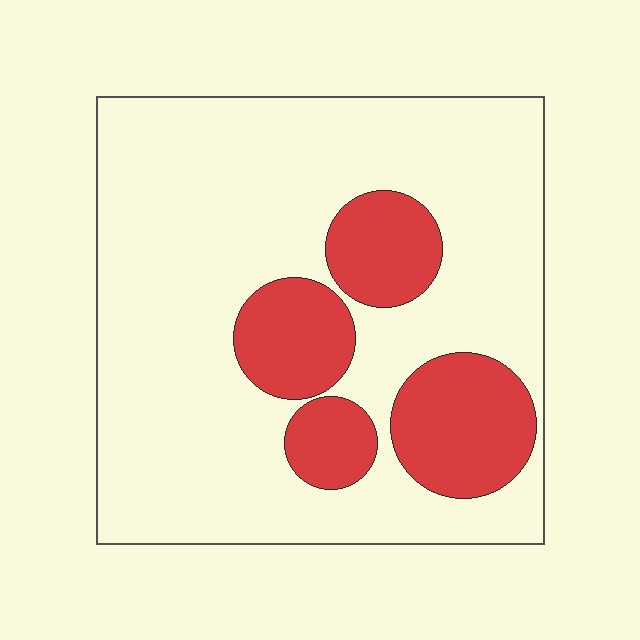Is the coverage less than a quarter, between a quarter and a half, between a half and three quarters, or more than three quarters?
Less than a quarter.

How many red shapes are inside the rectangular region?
4.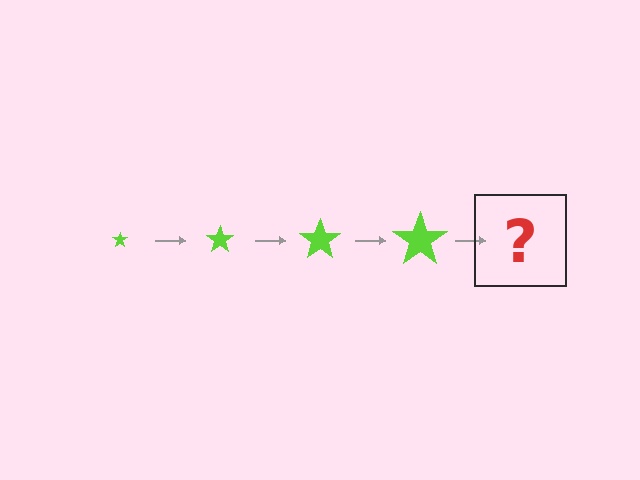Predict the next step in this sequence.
The next step is a lime star, larger than the previous one.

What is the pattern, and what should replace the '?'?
The pattern is that the star gets progressively larger each step. The '?' should be a lime star, larger than the previous one.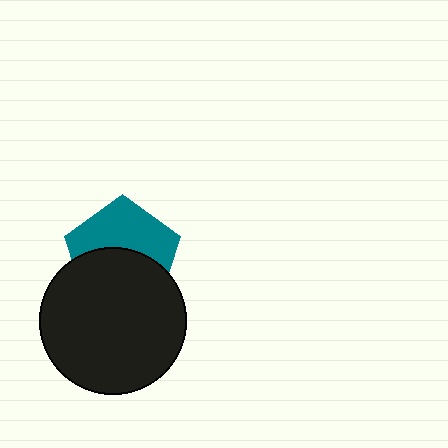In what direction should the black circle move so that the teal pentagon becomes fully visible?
The black circle should move down. That is the shortest direction to clear the overlap and leave the teal pentagon fully visible.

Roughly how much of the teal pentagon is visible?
About half of it is visible (roughly 49%).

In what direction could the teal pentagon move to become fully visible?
The teal pentagon could move up. That would shift it out from behind the black circle entirely.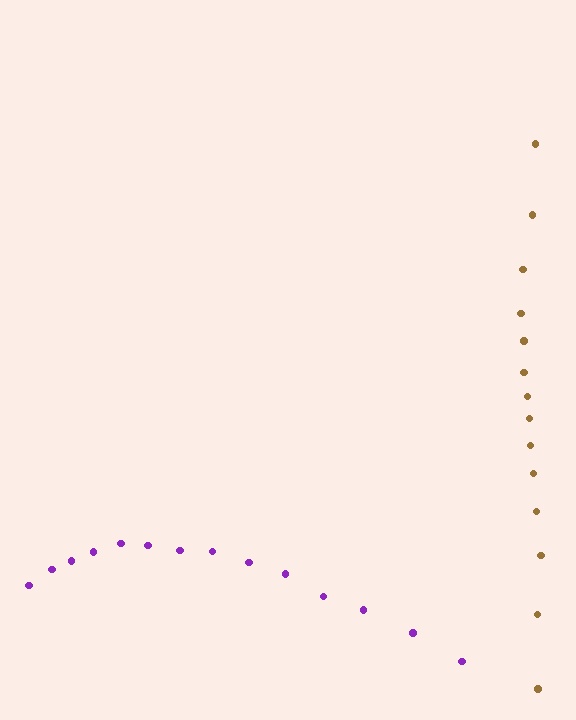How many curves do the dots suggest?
There are 2 distinct paths.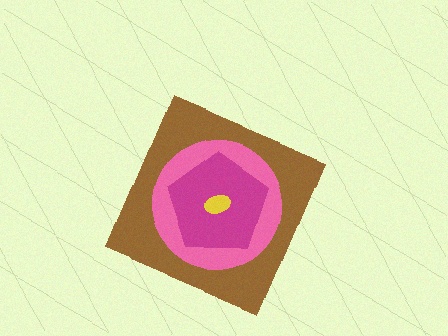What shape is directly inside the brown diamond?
The pink circle.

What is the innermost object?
The yellow ellipse.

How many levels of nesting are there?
4.